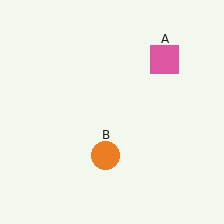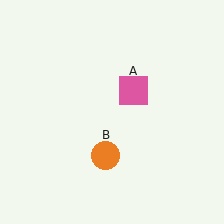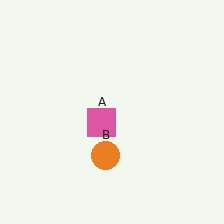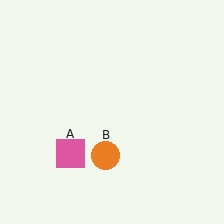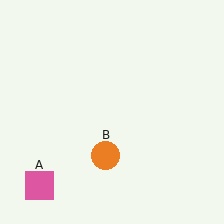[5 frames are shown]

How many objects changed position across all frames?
1 object changed position: pink square (object A).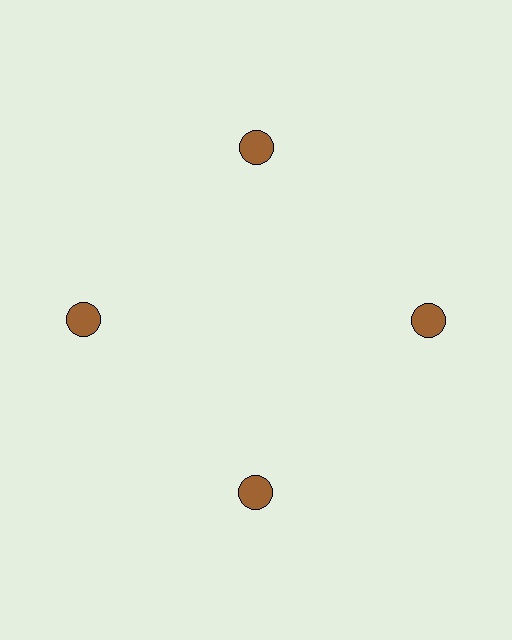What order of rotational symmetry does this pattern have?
This pattern has 4-fold rotational symmetry.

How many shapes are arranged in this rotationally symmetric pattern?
There are 4 shapes, arranged in 4 groups of 1.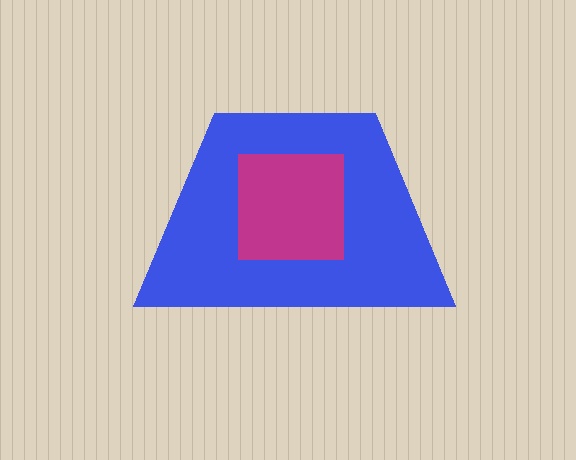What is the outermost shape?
The blue trapezoid.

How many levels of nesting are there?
2.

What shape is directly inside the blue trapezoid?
The magenta square.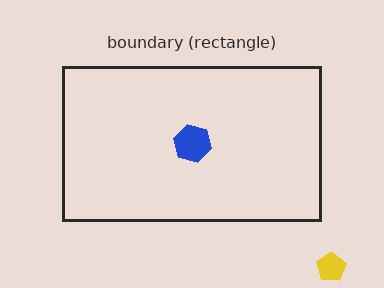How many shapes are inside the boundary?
1 inside, 1 outside.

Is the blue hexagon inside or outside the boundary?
Inside.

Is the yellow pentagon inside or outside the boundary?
Outside.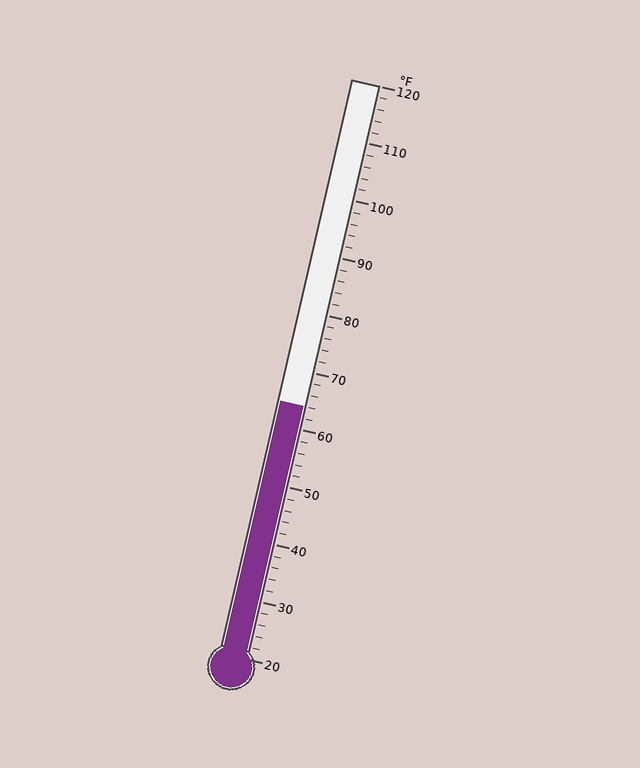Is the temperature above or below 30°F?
The temperature is above 30°F.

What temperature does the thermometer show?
The thermometer shows approximately 64°F.